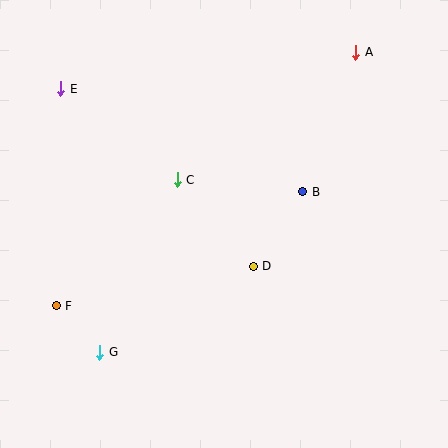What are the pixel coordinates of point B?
Point B is at (303, 192).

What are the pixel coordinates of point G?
Point G is at (100, 352).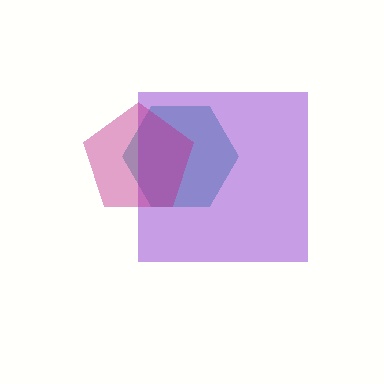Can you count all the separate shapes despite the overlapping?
Yes, there are 3 separate shapes.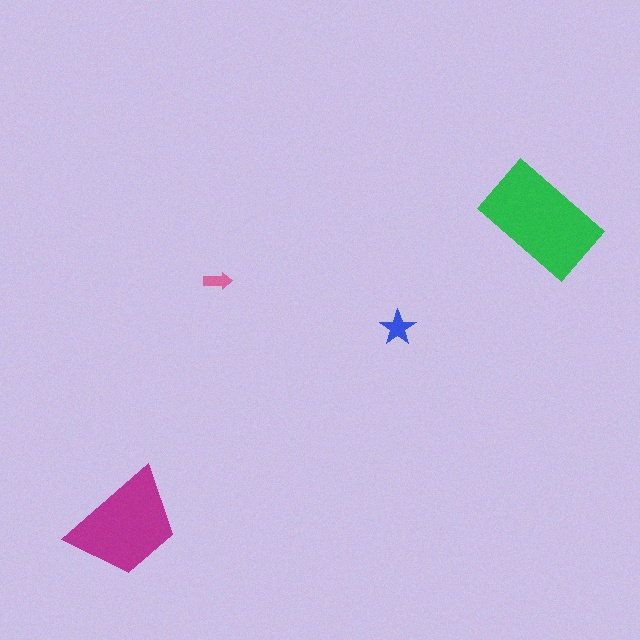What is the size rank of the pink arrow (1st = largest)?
4th.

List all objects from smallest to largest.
The pink arrow, the blue star, the magenta trapezoid, the green rectangle.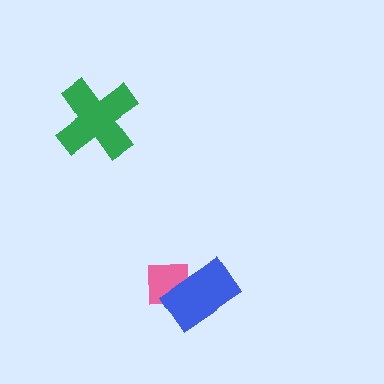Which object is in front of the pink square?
The blue rectangle is in front of the pink square.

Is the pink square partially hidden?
Yes, it is partially covered by another shape.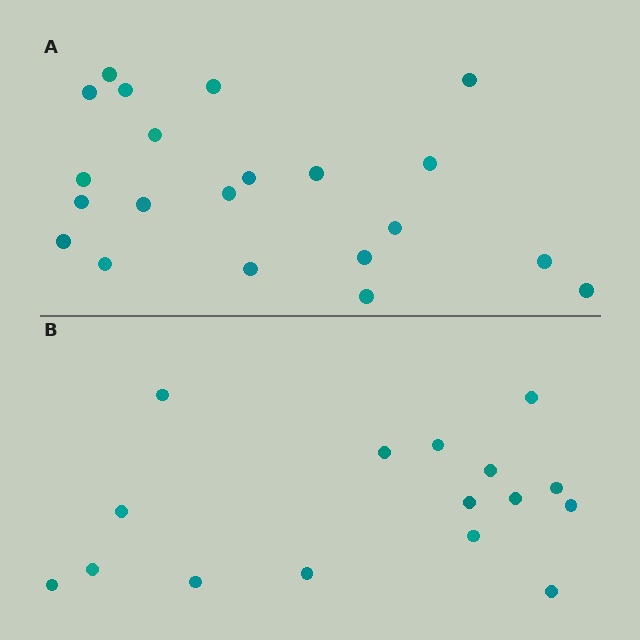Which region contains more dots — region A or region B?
Region A (the top region) has more dots.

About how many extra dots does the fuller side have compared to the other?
Region A has about 5 more dots than region B.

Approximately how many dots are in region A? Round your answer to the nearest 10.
About 20 dots. (The exact count is 21, which rounds to 20.)